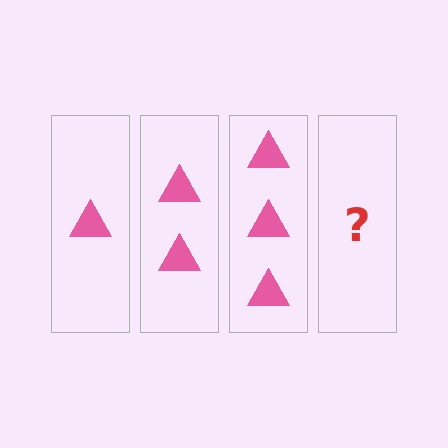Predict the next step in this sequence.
The next step is 4 triangles.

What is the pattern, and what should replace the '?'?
The pattern is that each step adds one more triangle. The '?' should be 4 triangles.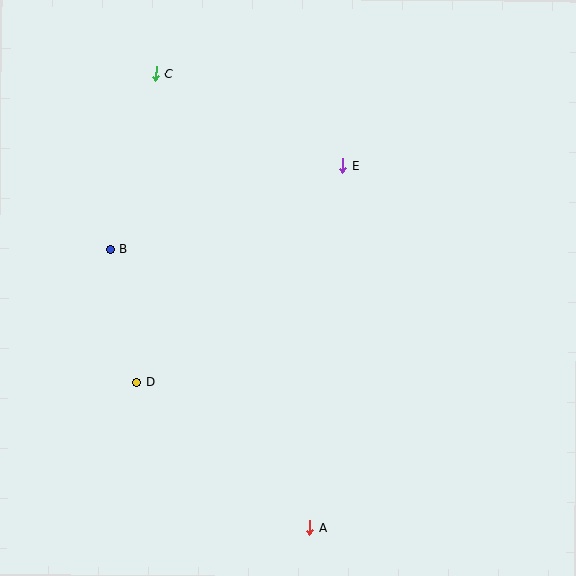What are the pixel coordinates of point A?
Point A is at (310, 528).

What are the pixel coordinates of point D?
Point D is at (137, 382).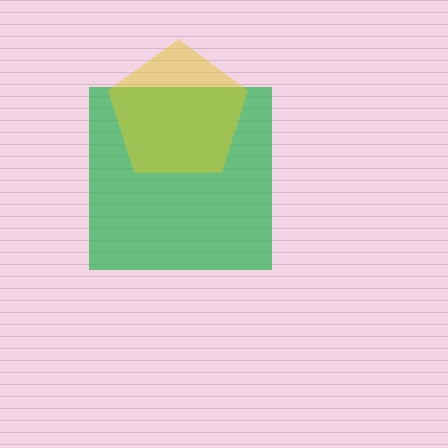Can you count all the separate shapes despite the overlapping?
Yes, there are 2 separate shapes.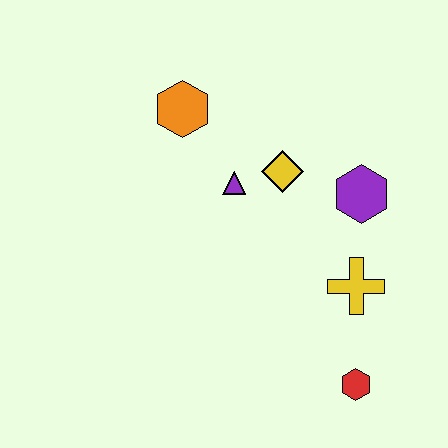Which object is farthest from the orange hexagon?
The red hexagon is farthest from the orange hexagon.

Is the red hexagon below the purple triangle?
Yes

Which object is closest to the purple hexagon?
The yellow diamond is closest to the purple hexagon.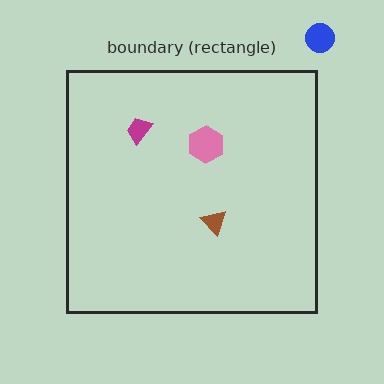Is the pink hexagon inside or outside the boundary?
Inside.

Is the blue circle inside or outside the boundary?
Outside.